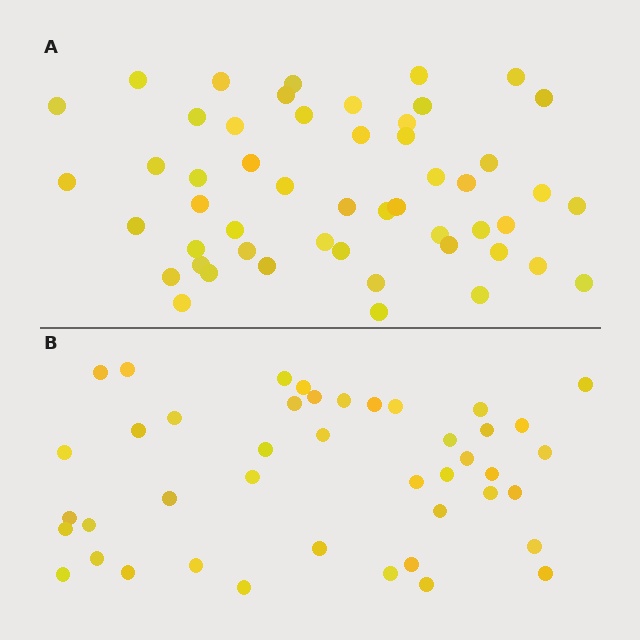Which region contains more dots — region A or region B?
Region A (the top region) has more dots.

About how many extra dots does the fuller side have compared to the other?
Region A has roughly 8 or so more dots than region B.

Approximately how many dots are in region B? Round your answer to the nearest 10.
About 40 dots. (The exact count is 43, which rounds to 40.)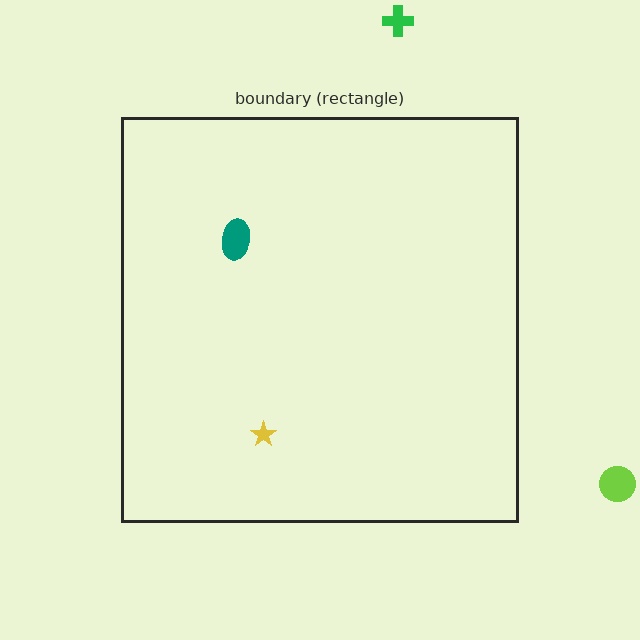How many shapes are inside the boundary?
2 inside, 2 outside.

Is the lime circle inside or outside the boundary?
Outside.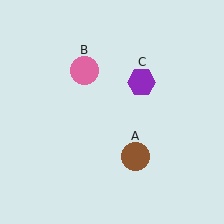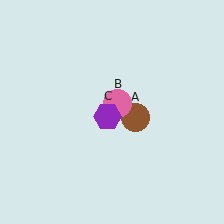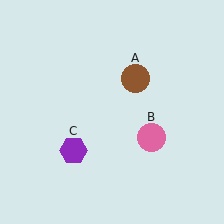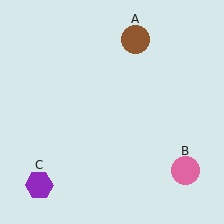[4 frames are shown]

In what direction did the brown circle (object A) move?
The brown circle (object A) moved up.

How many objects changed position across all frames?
3 objects changed position: brown circle (object A), pink circle (object B), purple hexagon (object C).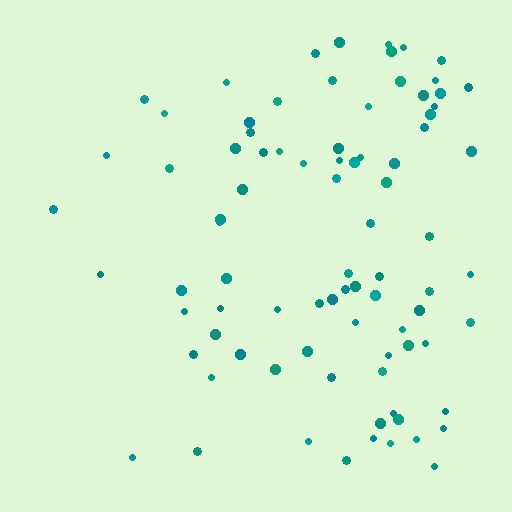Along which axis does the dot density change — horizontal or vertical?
Horizontal.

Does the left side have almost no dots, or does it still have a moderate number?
Still a moderate number, just noticeably fewer than the right.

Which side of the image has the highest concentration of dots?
The right.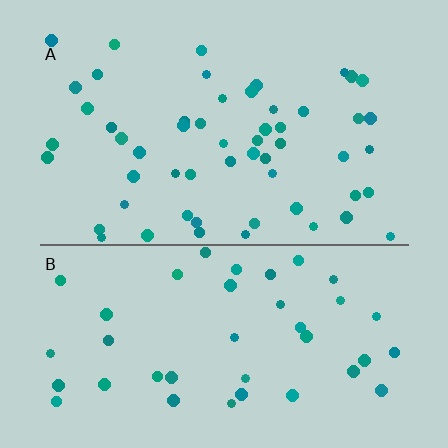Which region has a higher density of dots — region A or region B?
A (the top).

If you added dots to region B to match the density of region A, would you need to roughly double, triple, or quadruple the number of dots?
Approximately double.